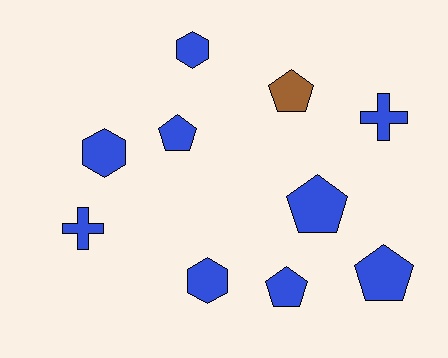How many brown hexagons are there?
There are no brown hexagons.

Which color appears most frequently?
Blue, with 9 objects.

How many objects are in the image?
There are 10 objects.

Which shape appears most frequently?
Pentagon, with 5 objects.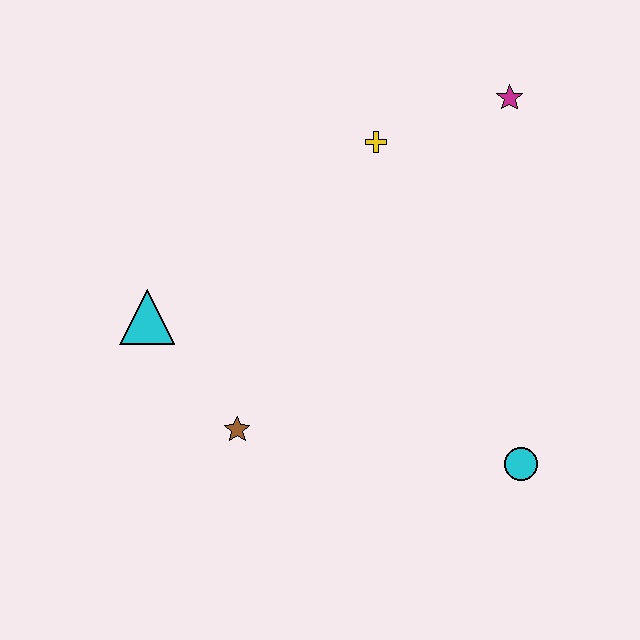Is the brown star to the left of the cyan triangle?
No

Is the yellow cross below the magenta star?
Yes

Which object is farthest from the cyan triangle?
The magenta star is farthest from the cyan triangle.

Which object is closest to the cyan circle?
The brown star is closest to the cyan circle.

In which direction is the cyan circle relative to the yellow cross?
The cyan circle is below the yellow cross.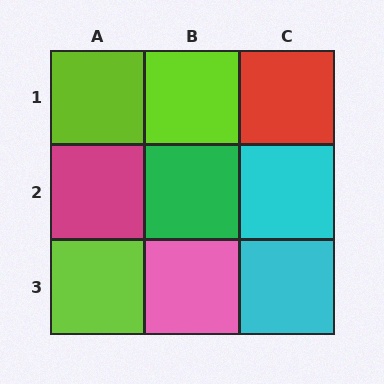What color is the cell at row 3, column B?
Pink.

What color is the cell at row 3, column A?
Lime.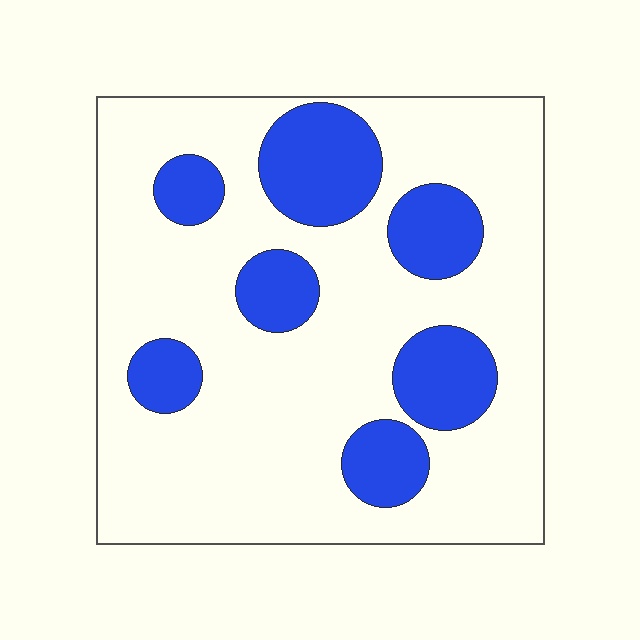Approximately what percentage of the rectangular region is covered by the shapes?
Approximately 25%.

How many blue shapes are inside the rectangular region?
7.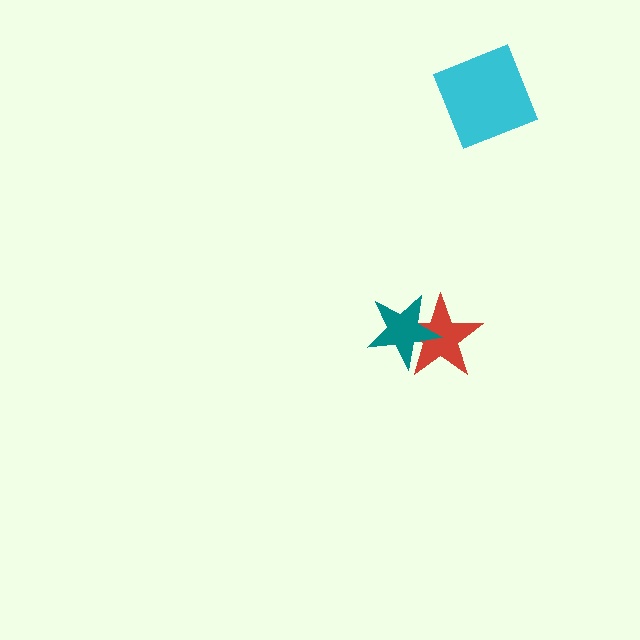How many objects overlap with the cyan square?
0 objects overlap with the cyan square.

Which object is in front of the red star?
The teal star is in front of the red star.